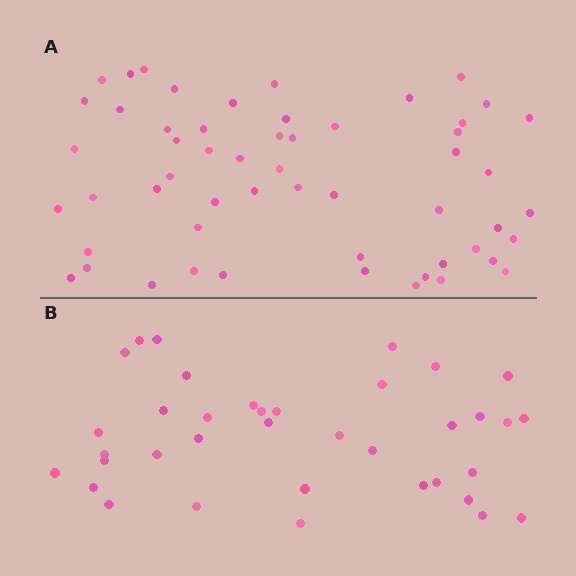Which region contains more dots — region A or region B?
Region A (the top region) has more dots.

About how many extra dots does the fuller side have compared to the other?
Region A has approximately 20 more dots than region B.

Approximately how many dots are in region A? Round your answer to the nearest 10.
About 60 dots. (The exact count is 55, which rounds to 60.)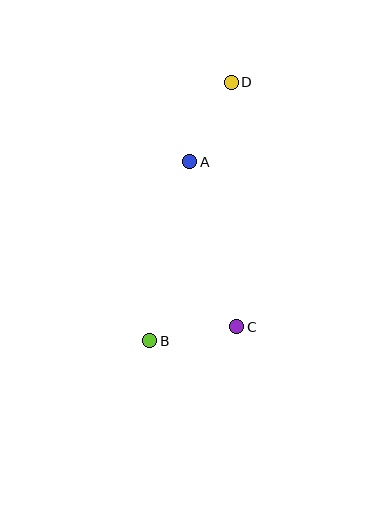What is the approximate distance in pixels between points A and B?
The distance between A and B is approximately 184 pixels.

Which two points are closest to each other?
Points B and C are closest to each other.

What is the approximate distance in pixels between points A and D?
The distance between A and D is approximately 90 pixels.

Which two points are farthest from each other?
Points B and D are farthest from each other.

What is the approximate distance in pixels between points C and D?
The distance between C and D is approximately 244 pixels.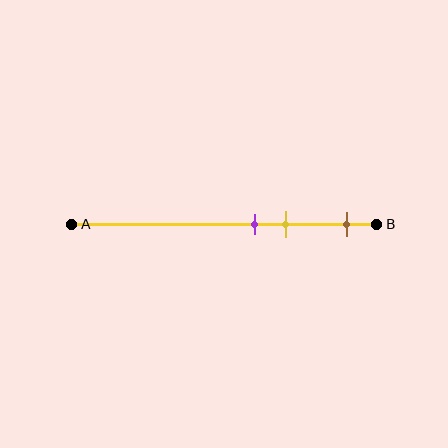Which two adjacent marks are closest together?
The purple and yellow marks are the closest adjacent pair.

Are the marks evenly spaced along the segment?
No, the marks are not evenly spaced.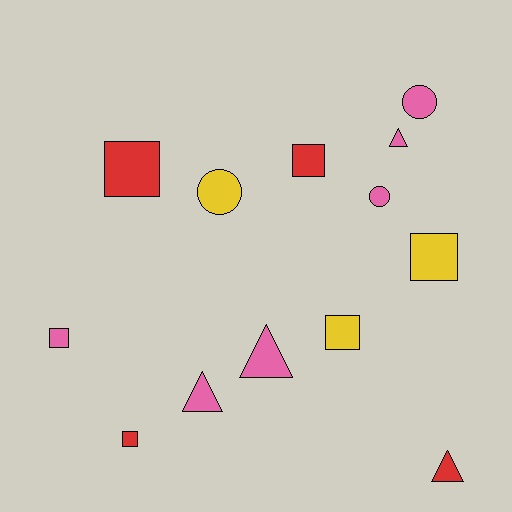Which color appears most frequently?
Pink, with 6 objects.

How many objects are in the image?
There are 13 objects.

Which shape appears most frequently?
Square, with 6 objects.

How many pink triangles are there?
There are 3 pink triangles.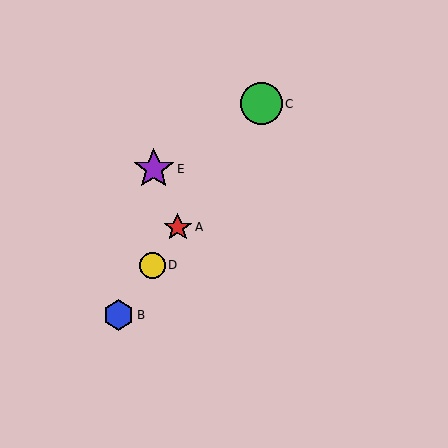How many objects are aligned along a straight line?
4 objects (A, B, C, D) are aligned along a straight line.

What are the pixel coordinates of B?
Object B is at (118, 315).